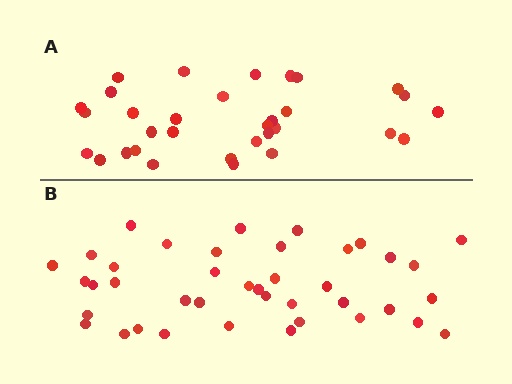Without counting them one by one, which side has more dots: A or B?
Region B (the bottom region) has more dots.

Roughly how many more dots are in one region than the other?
Region B has roughly 8 or so more dots than region A.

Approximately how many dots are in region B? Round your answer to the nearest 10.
About 40 dots.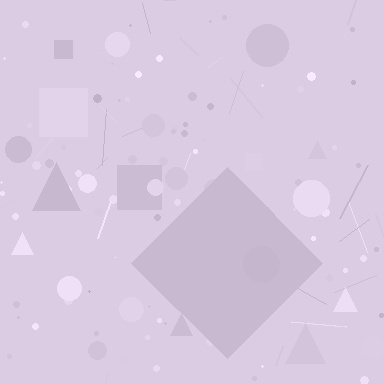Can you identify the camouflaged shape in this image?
The camouflaged shape is a diamond.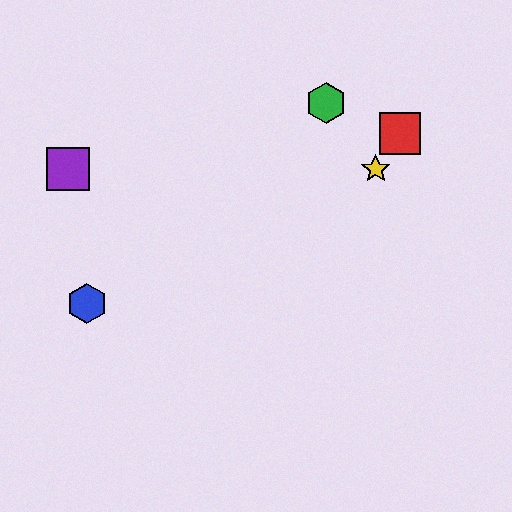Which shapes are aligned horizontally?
The yellow star, the purple square are aligned horizontally.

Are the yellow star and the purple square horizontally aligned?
Yes, both are at y≈169.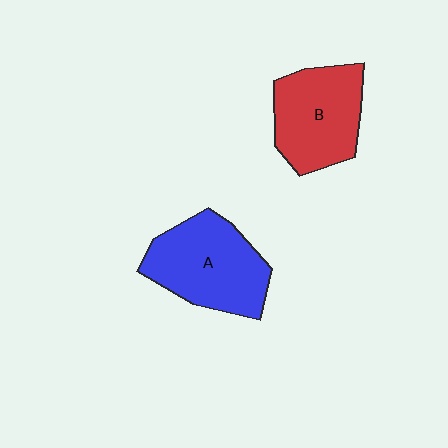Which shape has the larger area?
Shape A (blue).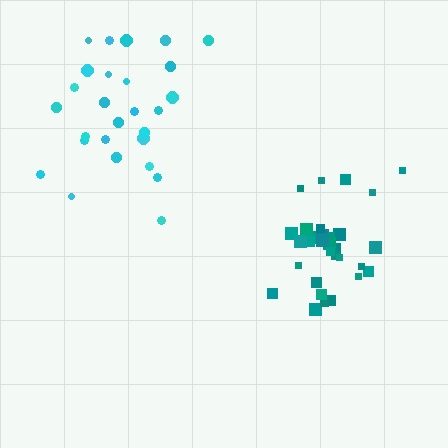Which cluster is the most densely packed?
Teal.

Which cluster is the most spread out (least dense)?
Cyan.